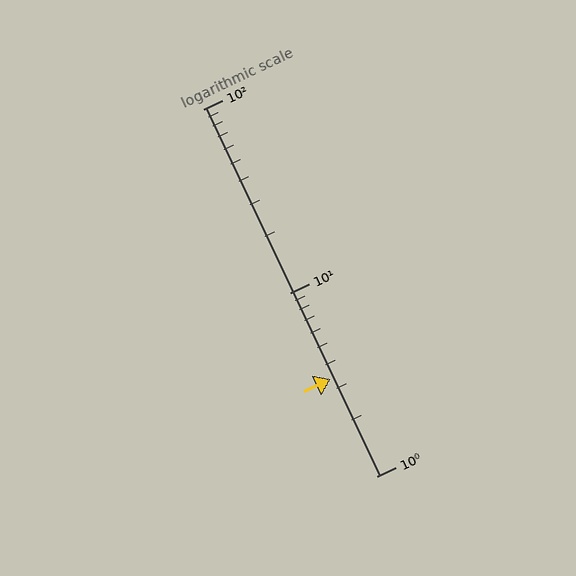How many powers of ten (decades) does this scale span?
The scale spans 2 decades, from 1 to 100.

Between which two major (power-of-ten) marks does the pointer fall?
The pointer is between 1 and 10.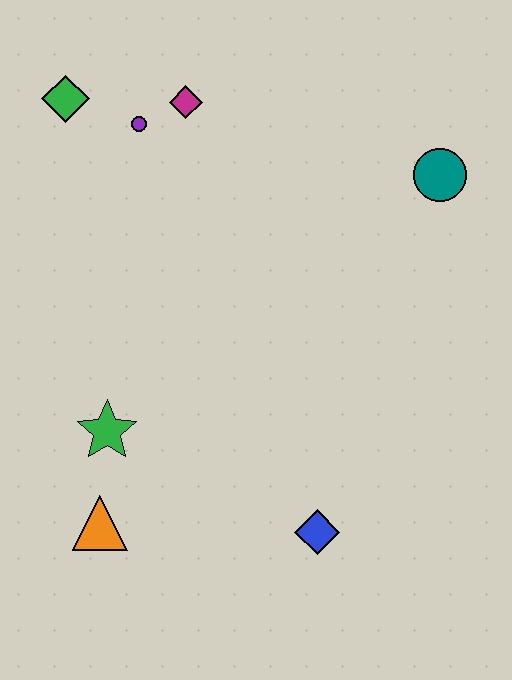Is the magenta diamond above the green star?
Yes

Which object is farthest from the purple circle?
The blue diamond is farthest from the purple circle.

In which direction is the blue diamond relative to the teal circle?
The blue diamond is below the teal circle.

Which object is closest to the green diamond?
The purple circle is closest to the green diamond.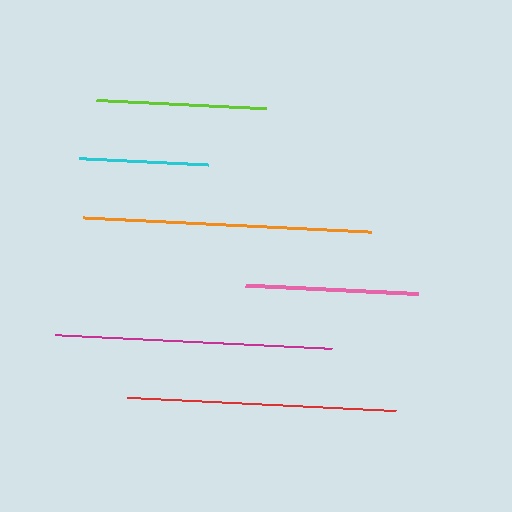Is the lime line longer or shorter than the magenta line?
The magenta line is longer than the lime line.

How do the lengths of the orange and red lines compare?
The orange and red lines are approximately the same length.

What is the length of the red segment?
The red segment is approximately 269 pixels long.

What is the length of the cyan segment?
The cyan segment is approximately 130 pixels long.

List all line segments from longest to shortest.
From longest to shortest: orange, magenta, red, pink, lime, cyan.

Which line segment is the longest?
The orange line is the longest at approximately 289 pixels.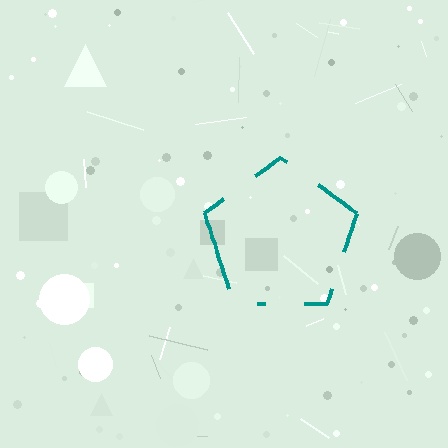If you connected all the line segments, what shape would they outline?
They would outline a pentagon.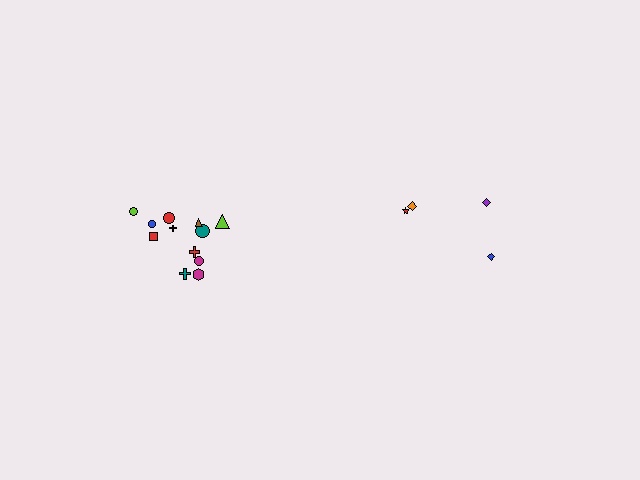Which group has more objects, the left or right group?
The left group.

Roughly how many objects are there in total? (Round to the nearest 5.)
Roughly 15 objects in total.